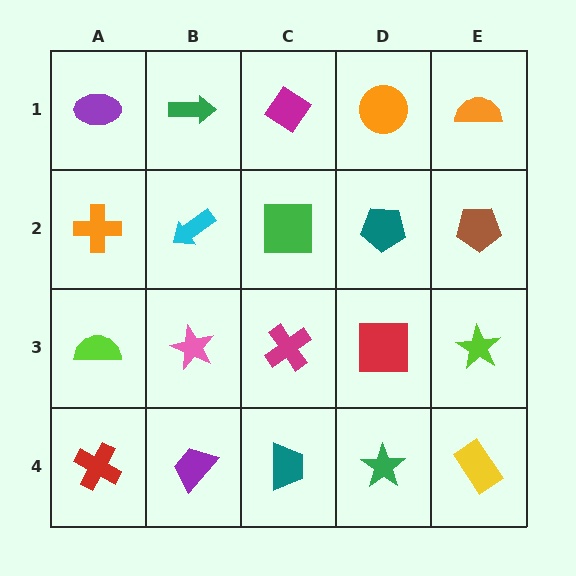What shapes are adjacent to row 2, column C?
A magenta diamond (row 1, column C), a magenta cross (row 3, column C), a cyan arrow (row 2, column B), a teal pentagon (row 2, column D).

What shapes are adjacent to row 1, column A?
An orange cross (row 2, column A), a green arrow (row 1, column B).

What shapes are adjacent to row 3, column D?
A teal pentagon (row 2, column D), a green star (row 4, column D), a magenta cross (row 3, column C), a lime star (row 3, column E).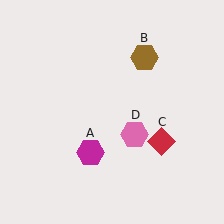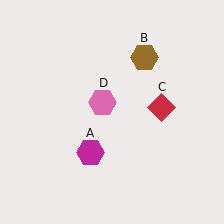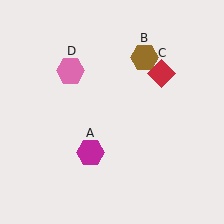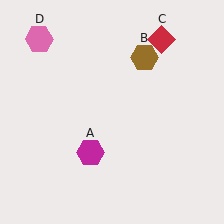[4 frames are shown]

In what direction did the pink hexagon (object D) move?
The pink hexagon (object D) moved up and to the left.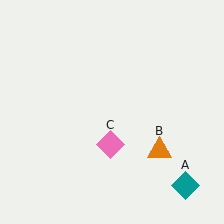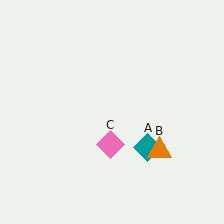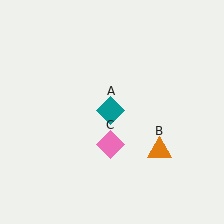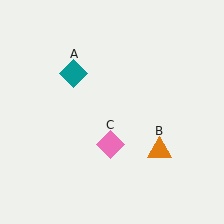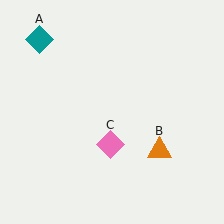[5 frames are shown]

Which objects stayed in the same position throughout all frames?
Orange triangle (object B) and pink diamond (object C) remained stationary.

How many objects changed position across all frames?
1 object changed position: teal diamond (object A).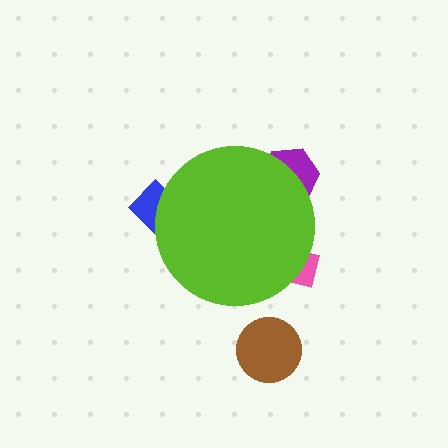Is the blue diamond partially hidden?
Yes, the blue diamond is partially hidden behind the lime circle.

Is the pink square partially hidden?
Yes, the pink square is partially hidden behind the lime circle.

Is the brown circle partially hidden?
No, the brown circle is fully visible.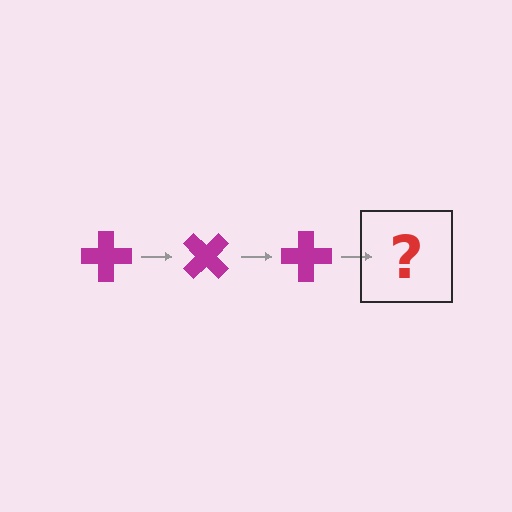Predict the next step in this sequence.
The next step is a magenta cross rotated 135 degrees.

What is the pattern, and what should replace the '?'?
The pattern is that the cross rotates 45 degrees each step. The '?' should be a magenta cross rotated 135 degrees.